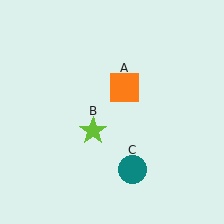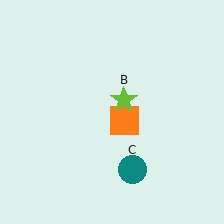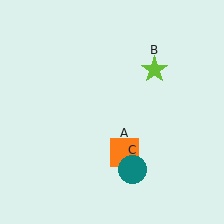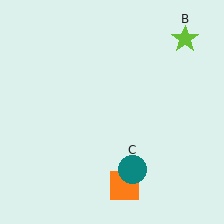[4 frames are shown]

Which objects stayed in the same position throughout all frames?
Teal circle (object C) remained stationary.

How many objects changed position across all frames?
2 objects changed position: orange square (object A), lime star (object B).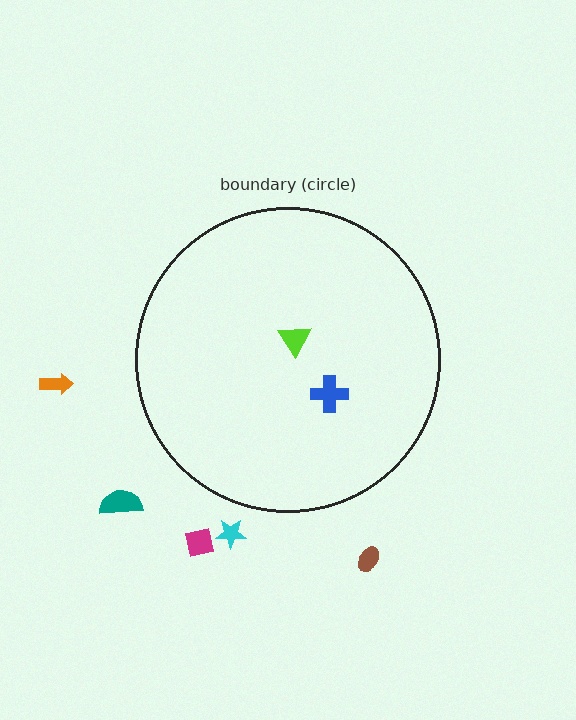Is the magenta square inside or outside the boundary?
Outside.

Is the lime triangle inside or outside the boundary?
Inside.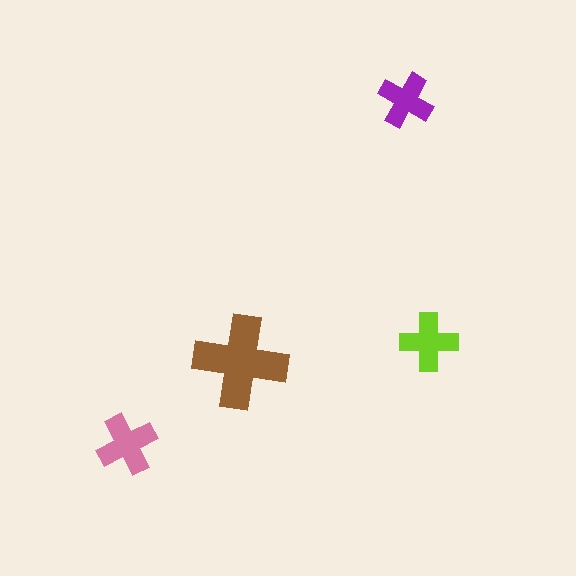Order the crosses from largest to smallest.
the brown one, the pink one, the lime one, the purple one.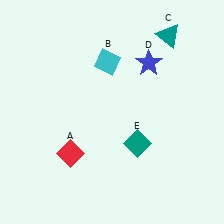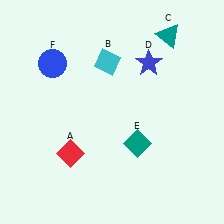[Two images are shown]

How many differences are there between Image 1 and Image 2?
There is 1 difference between the two images.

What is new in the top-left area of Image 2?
A blue circle (F) was added in the top-left area of Image 2.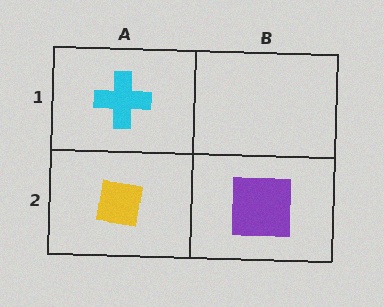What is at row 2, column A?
A yellow square.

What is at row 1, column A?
A cyan cross.